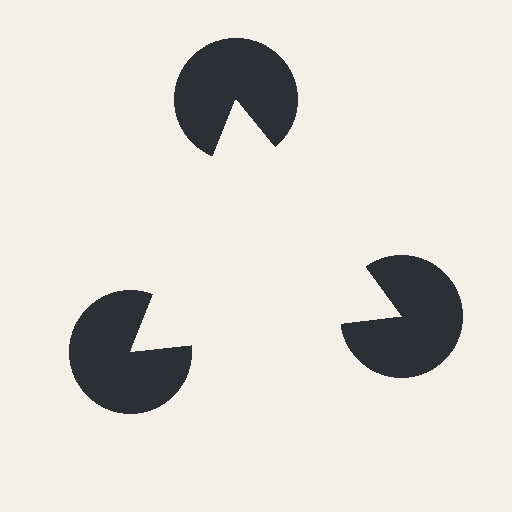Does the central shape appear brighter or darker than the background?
It typically appears slightly brighter than the background, even though no actual brightness change is drawn.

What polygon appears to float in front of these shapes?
An illusory triangle — its edges are inferred from the aligned wedge cuts in the pac-man discs, not physically drawn.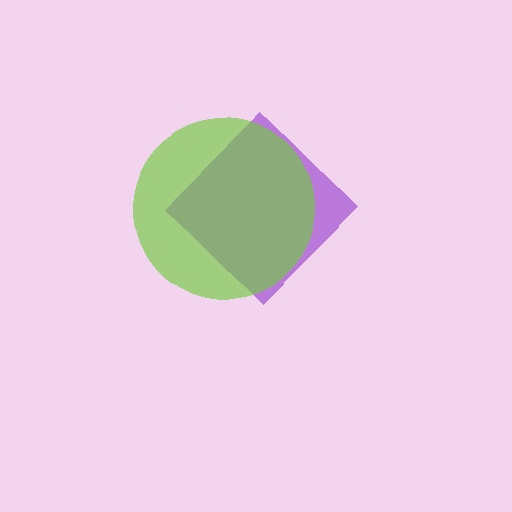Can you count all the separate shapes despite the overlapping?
Yes, there are 2 separate shapes.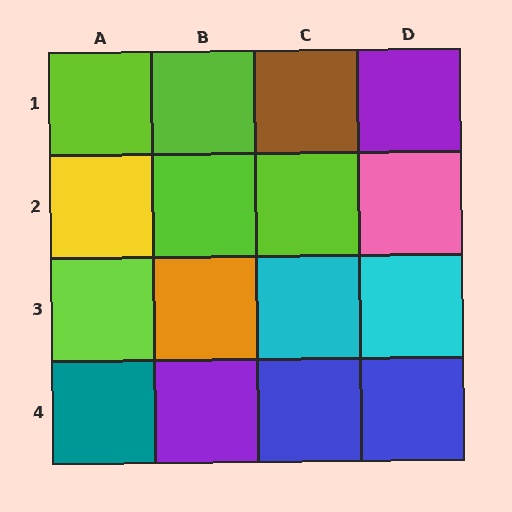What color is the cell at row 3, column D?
Cyan.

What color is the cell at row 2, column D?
Pink.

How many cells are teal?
1 cell is teal.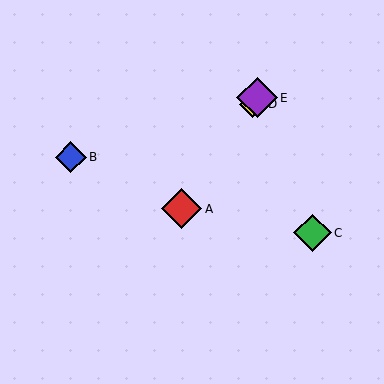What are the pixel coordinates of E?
Object E is at (257, 98).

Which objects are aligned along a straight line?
Objects A, D, E are aligned along a straight line.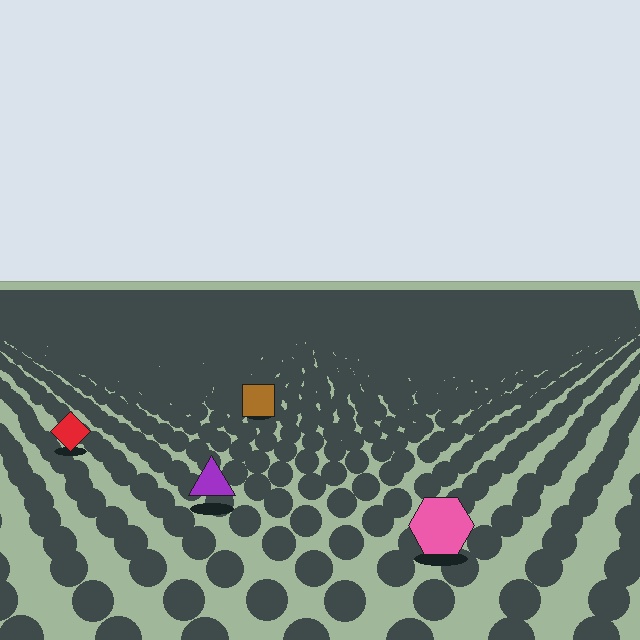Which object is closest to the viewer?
The pink hexagon is closest. The texture marks near it are larger and more spread out.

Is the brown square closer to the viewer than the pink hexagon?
No. The pink hexagon is closer — you can tell from the texture gradient: the ground texture is coarser near it.